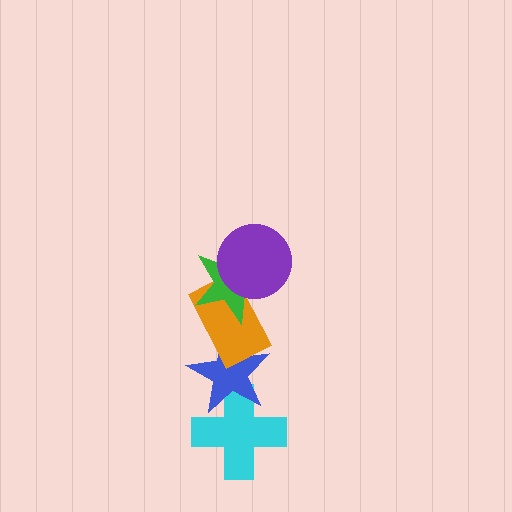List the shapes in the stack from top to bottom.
From top to bottom: the purple circle, the green star, the orange rectangle, the blue star, the cyan cross.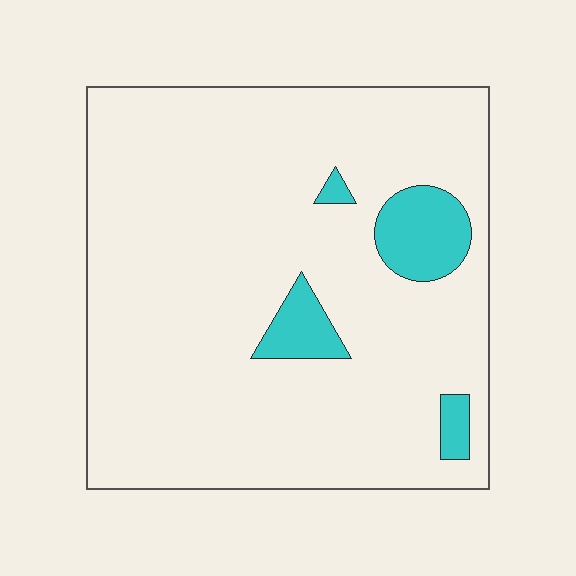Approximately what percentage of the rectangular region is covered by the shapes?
Approximately 10%.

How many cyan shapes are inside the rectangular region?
4.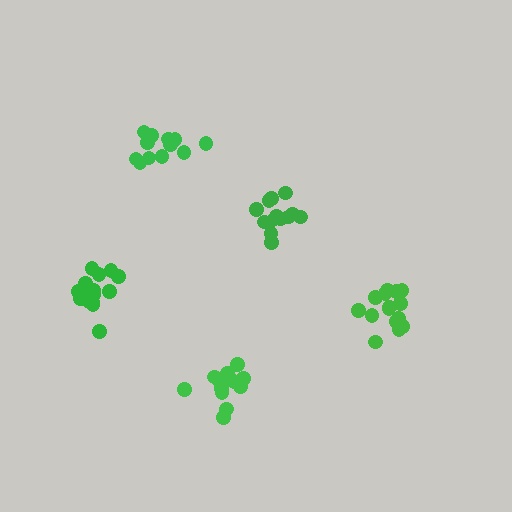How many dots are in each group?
Group 1: 15 dots, Group 2: 13 dots, Group 3: 15 dots, Group 4: 13 dots, Group 5: 12 dots (68 total).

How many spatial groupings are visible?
There are 5 spatial groupings.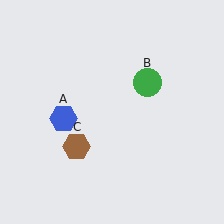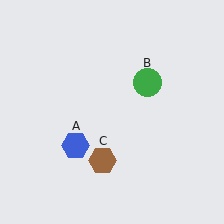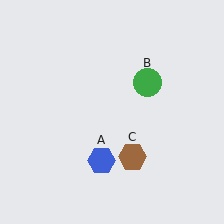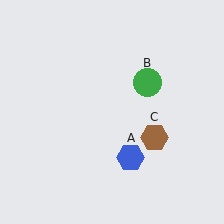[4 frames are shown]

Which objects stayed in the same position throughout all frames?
Green circle (object B) remained stationary.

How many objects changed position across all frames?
2 objects changed position: blue hexagon (object A), brown hexagon (object C).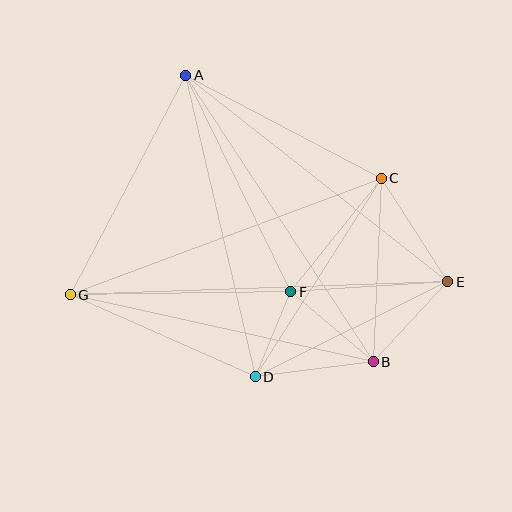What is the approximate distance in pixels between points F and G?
The distance between F and G is approximately 220 pixels.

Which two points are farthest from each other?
Points E and G are farthest from each other.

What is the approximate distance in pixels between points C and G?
The distance between C and G is approximately 332 pixels.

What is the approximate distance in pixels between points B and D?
The distance between B and D is approximately 119 pixels.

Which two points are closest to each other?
Points D and F are closest to each other.